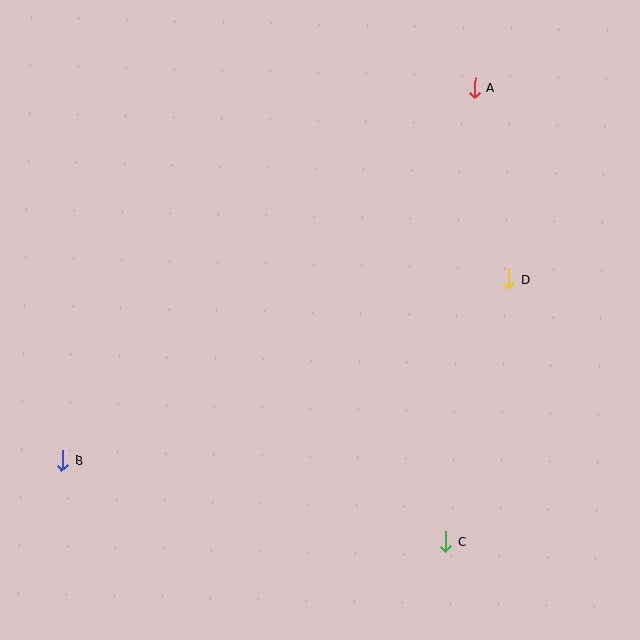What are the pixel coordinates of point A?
Point A is at (474, 87).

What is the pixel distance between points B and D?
The distance between B and D is 482 pixels.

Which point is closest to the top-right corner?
Point A is closest to the top-right corner.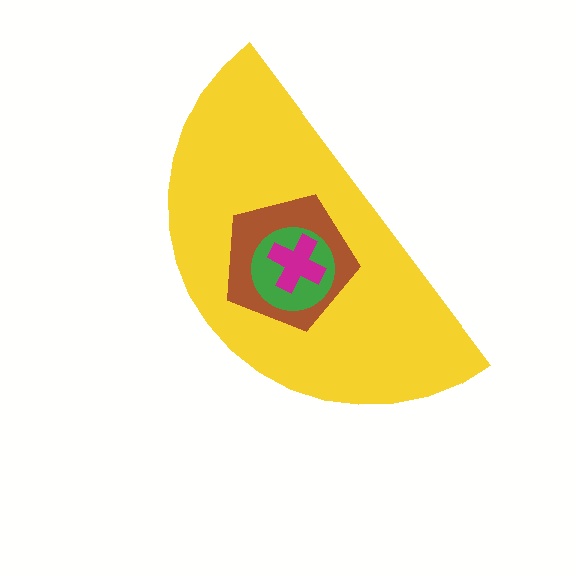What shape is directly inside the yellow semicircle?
The brown pentagon.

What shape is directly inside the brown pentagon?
The green circle.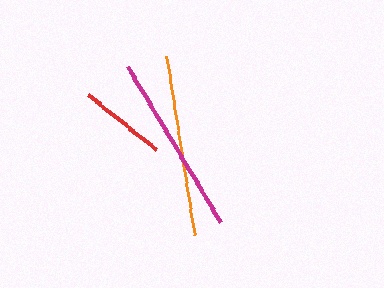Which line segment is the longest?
The orange line is the longest at approximately 182 pixels.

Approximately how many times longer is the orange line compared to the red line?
The orange line is approximately 2.1 times the length of the red line.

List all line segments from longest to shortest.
From longest to shortest: orange, magenta, red.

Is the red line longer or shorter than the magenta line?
The magenta line is longer than the red line.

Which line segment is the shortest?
The red line is the shortest at approximately 87 pixels.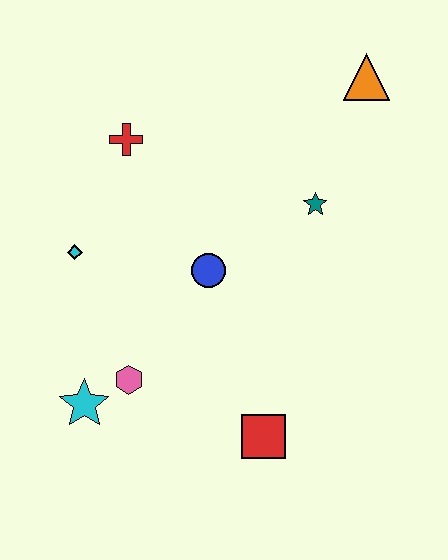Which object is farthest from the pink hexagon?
The orange triangle is farthest from the pink hexagon.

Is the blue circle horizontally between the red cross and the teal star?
Yes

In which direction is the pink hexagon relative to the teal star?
The pink hexagon is to the left of the teal star.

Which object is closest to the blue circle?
The teal star is closest to the blue circle.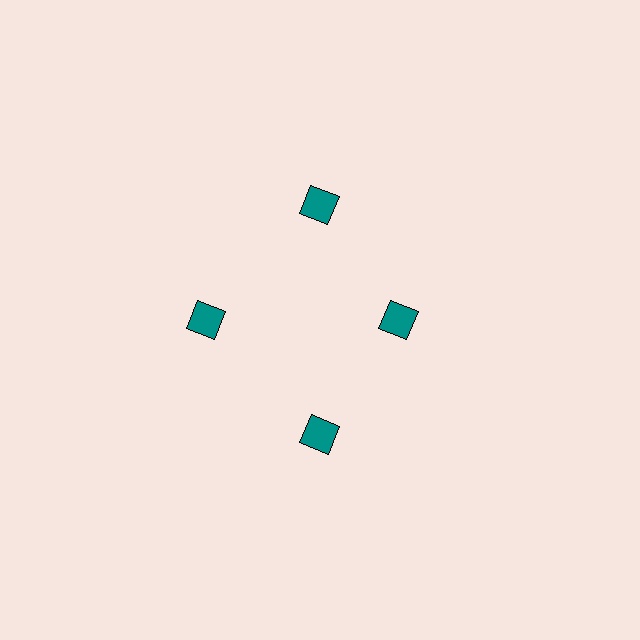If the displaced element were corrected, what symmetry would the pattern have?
It would have 4-fold rotational symmetry — the pattern would map onto itself every 90 degrees.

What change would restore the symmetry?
The symmetry would be restored by moving it outward, back onto the ring so that all 4 squares sit at equal angles and equal distance from the center.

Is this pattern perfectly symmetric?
No. The 4 teal squares are arranged in a ring, but one element near the 3 o'clock position is pulled inward toward the center, breaking the 4-fold rotational symmetry.